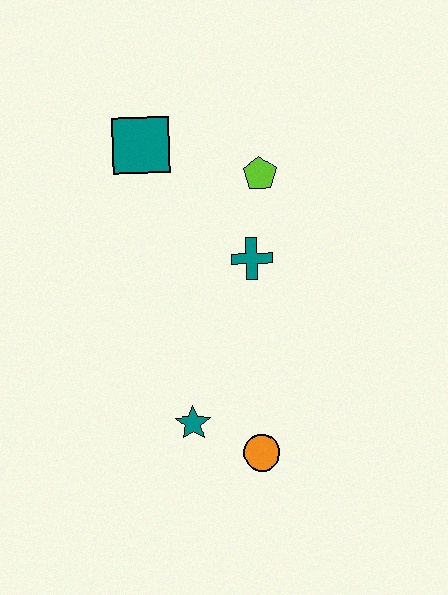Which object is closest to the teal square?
The lime pentagon is closest to the teal square.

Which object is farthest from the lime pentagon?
The orange circle is farthest from the lime pentagon.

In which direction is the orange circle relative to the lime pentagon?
The orange circle is below the lime pentagon.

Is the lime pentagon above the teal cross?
Yes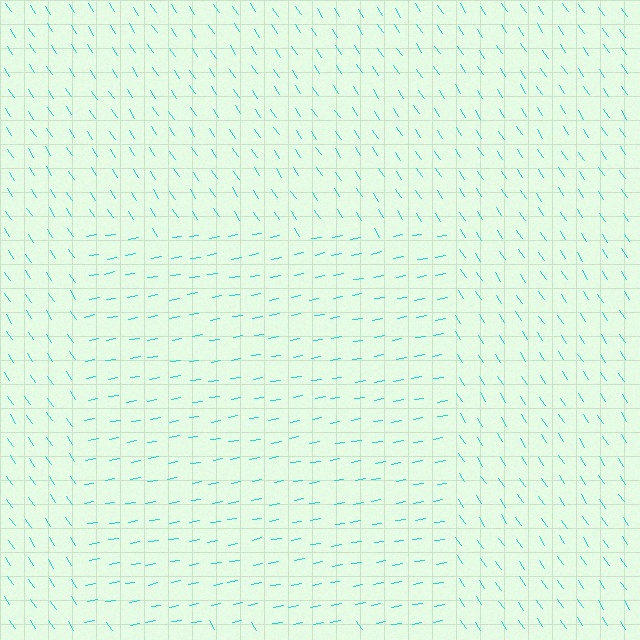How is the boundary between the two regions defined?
The boundary is defined purely by a change in line orientation (approximately 66 degrees difference). All lines are the same color and thickness.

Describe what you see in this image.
The image is filled with small cyan line segments. A rectangle region in the image has lines oriented differently from the surrounding lines, creating a visible texture boundary.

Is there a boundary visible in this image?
Yes, there is a texture boundary formed by a change in line orientation.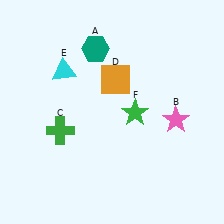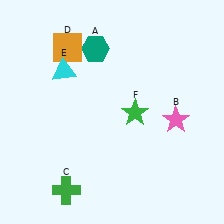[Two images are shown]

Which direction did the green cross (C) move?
The green cross (C) moved down.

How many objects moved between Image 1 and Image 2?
2 objects moved between the two images.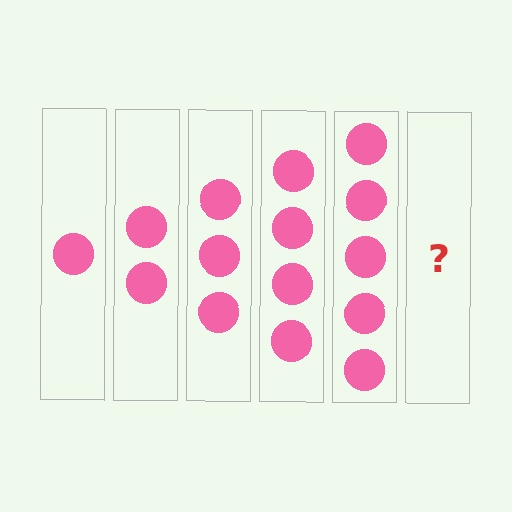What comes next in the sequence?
The next element should be 6 circles.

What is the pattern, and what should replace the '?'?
The pattern is that each step adds one more circle. The '?' should be 6 circles.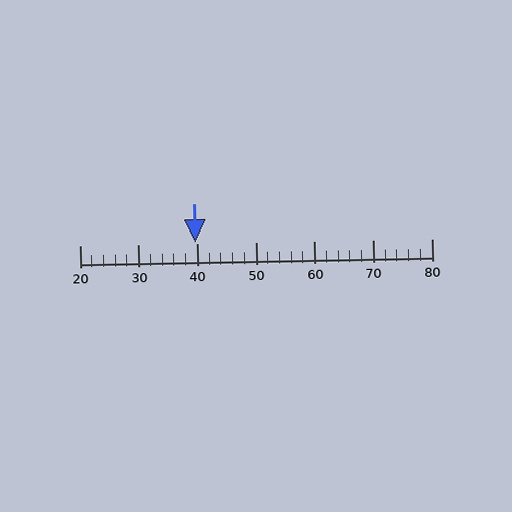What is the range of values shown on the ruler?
The ruler shows values from 20 to 80.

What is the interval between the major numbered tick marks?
The major tick marks are spaced 10 units apart.